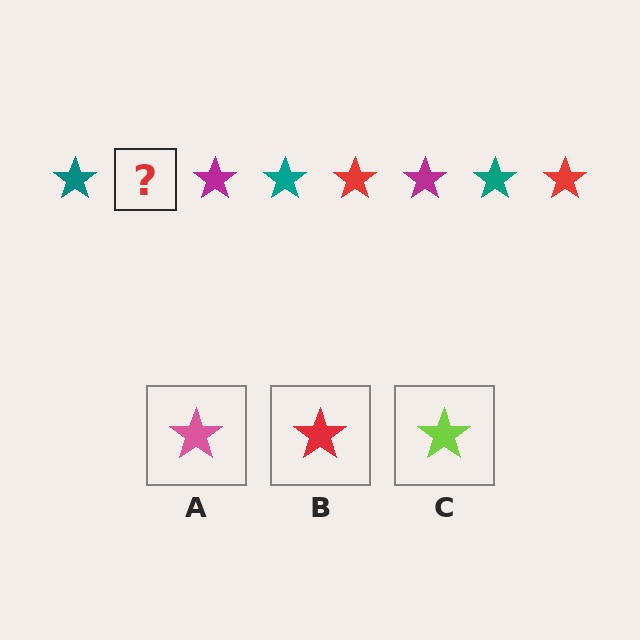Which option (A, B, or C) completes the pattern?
B.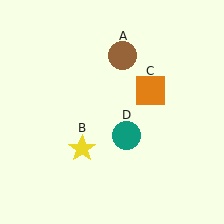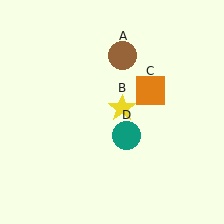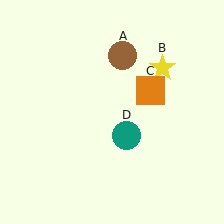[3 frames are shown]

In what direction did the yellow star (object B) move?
The yellow star (object B) moved up and to the right.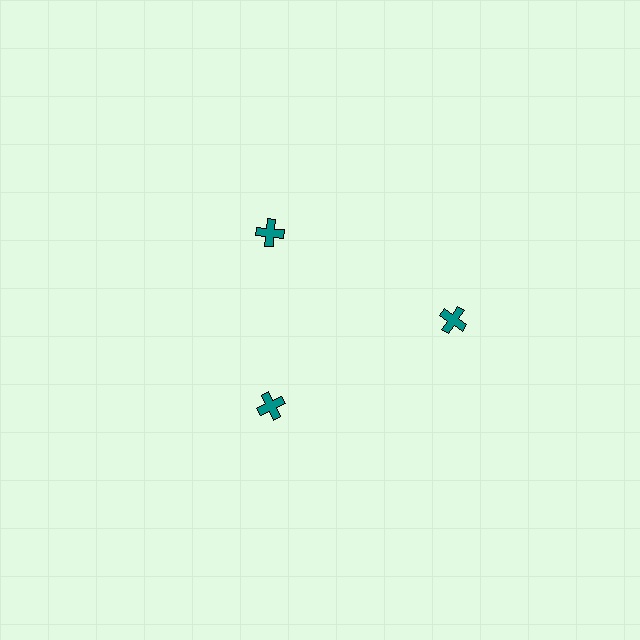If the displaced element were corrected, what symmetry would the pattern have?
It would have 3-fold rotational symmetry — the pattern would map onto itself every 120 degrees.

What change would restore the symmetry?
The symmetry would be restored by moving it inward, back onto the ring so that all 3 crosses sit at equal angles and equal distance from the center.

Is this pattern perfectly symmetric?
No. The 3 teal crosses are arranged in a ring, but one element near the 3 o'clock position is pushed outward from the center, breaking the 3-fold rotational symmetry.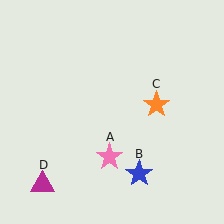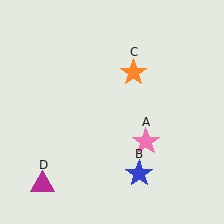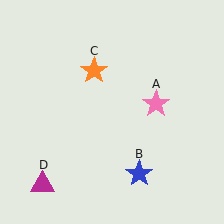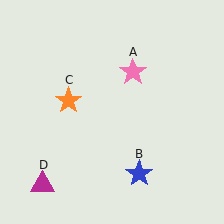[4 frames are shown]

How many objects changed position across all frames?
2 objects changed position: pink star (object A), orange star (object C).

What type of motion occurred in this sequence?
The pink star (object A), orange star (object C) rotated counterclockwise around the center of the scene.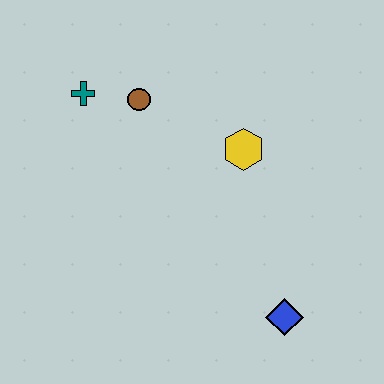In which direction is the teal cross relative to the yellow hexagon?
The teal cross is to the left of the yellow hexagon.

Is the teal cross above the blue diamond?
Yes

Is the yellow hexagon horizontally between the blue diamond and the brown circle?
Yes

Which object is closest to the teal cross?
The brown circle is closest to the teal cross.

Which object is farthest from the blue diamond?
The teal cross is farthest from the blue diamond.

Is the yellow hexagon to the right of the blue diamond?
No